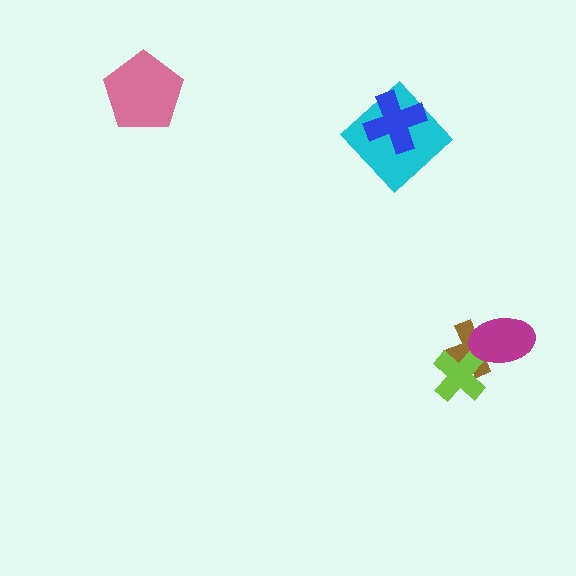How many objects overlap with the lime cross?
2 objects overlap with the lime cross.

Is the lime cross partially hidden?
Yes, it is partially covered by another shape.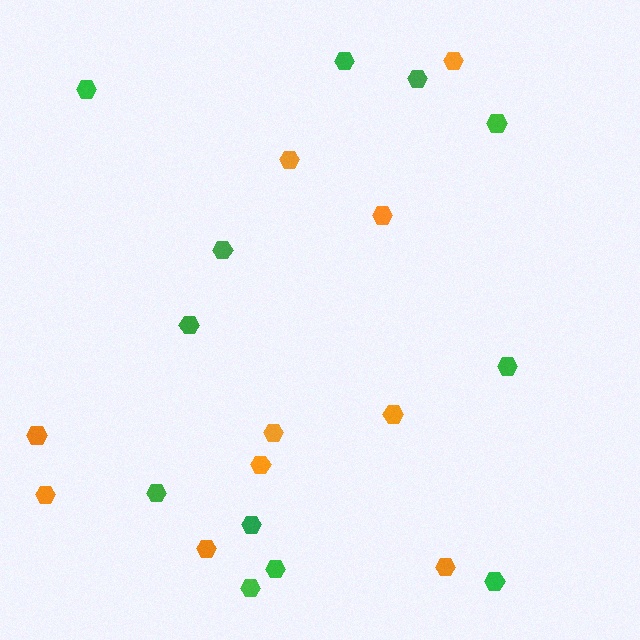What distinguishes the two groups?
There are 2 groups: one group of green hexagons (12) and one group of orange hexagons (10).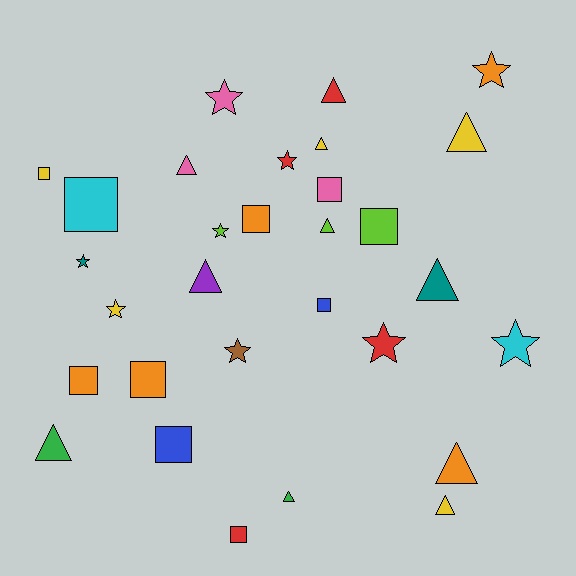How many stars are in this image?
There are 9 stars.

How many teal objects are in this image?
There are 2 teal objects.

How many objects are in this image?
There are 30 objects.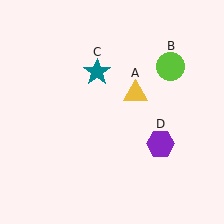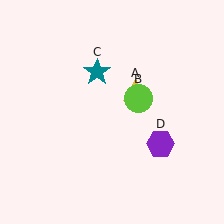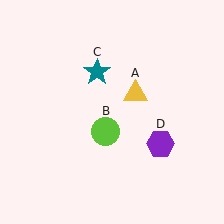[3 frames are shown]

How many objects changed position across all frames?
1 object changed position: lime circle (object B).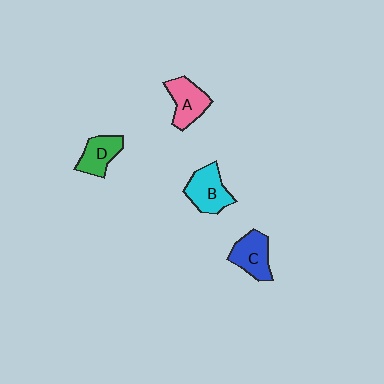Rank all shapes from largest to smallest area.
From largest to smallest: B (cyan), A (pink), C (blue), D (green).